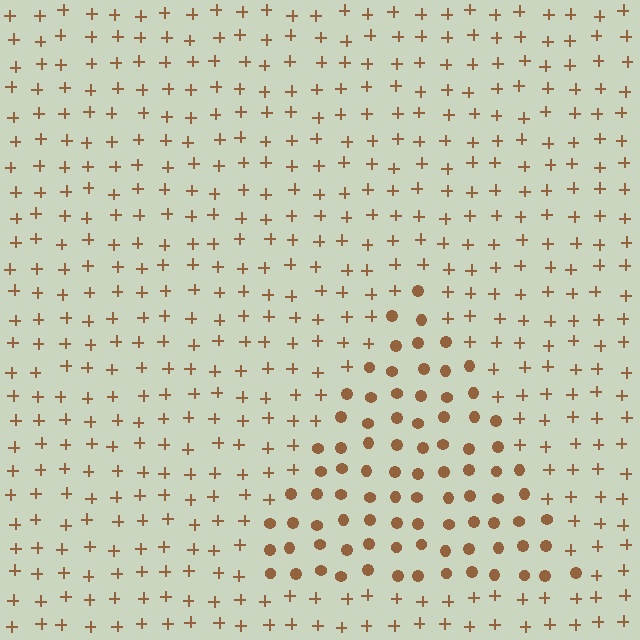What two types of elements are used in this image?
The image uses circles inside the triangle region and plus signs outside it.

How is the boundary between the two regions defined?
The boundary is defined by a change in element shape: circles inside vs. plus signs outside. All elements share the same color and spacing.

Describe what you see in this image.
The image is filled with small brown elements arranged in a uniform grid. A triangle-shaped region contains circles, while the surrounding area contains plus signs. The boundary is defined purely by the change in element shape.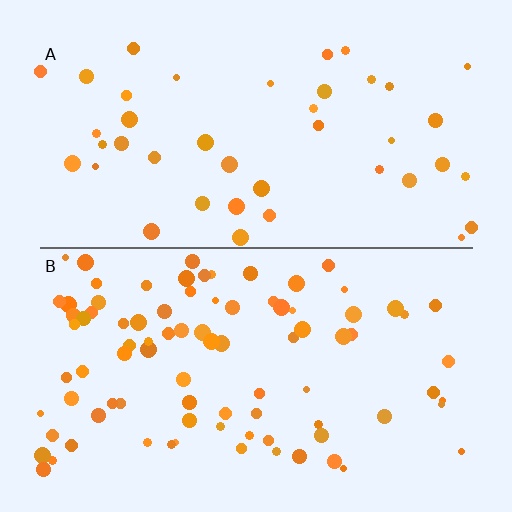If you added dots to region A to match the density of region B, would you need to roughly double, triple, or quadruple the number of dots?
Approximately double.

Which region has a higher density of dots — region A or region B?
B (the bottom).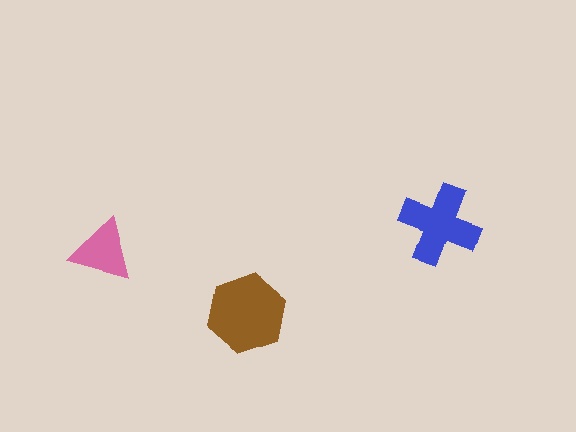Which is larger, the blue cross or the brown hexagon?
The brown hexagon.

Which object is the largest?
The brown hexagon.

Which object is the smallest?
The pink triangle.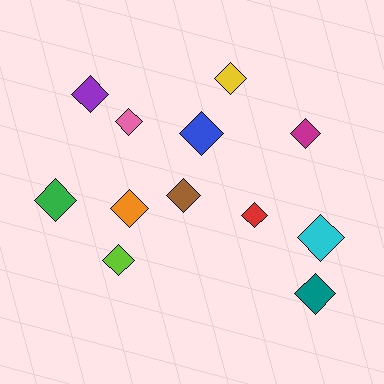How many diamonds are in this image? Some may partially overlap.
There are 12 diamonds.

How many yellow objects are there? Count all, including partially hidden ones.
There is 1 yellow object.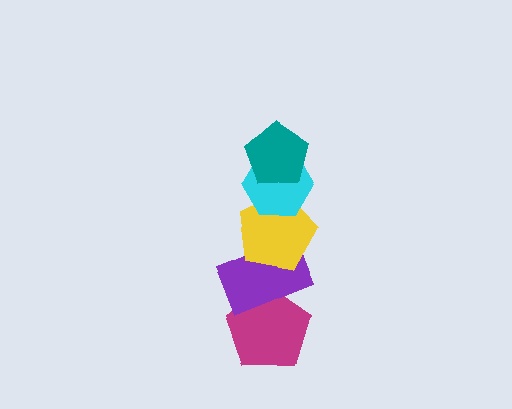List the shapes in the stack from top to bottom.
From top to bottom: the teal pentagon, the cyan hexagon, the yellow pentagon, the purple rectangle, the magenta pentagon.